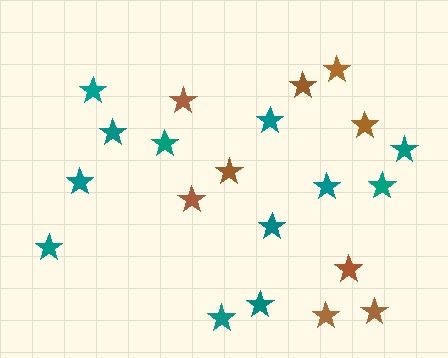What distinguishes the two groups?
There are 2 groups: one group of brown stars (9) and one group of teal stars (12).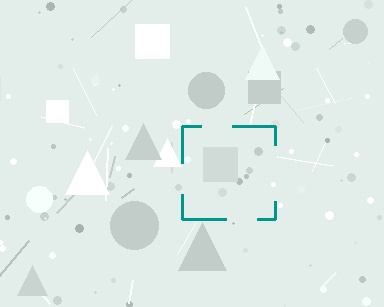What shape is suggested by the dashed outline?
The dashed outline suggests a square.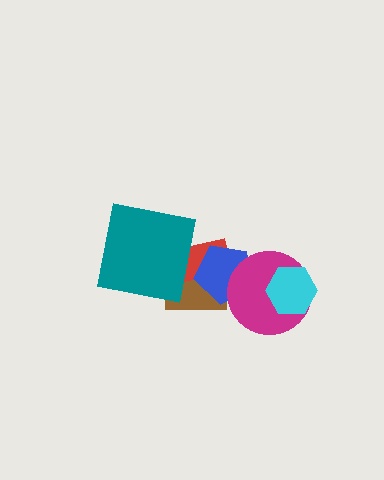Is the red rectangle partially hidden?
Yes, it is partially covered by another shape.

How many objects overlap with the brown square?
4 objects overlap with the brown square.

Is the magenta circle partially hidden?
Yes, it is partially covered by another shape.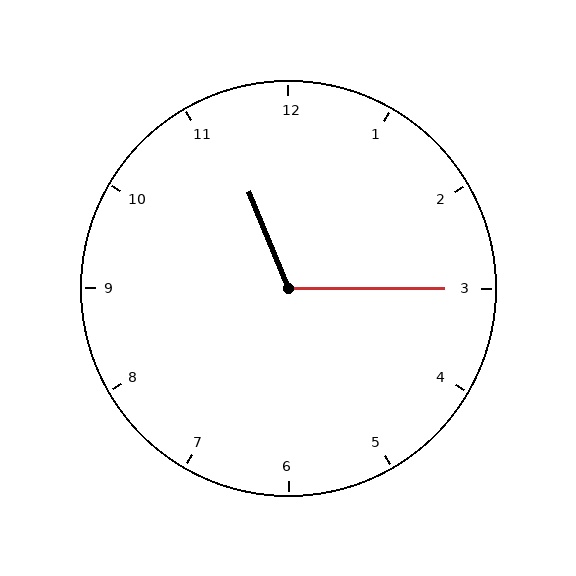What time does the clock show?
11:15.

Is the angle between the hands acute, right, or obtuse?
It is obtuse.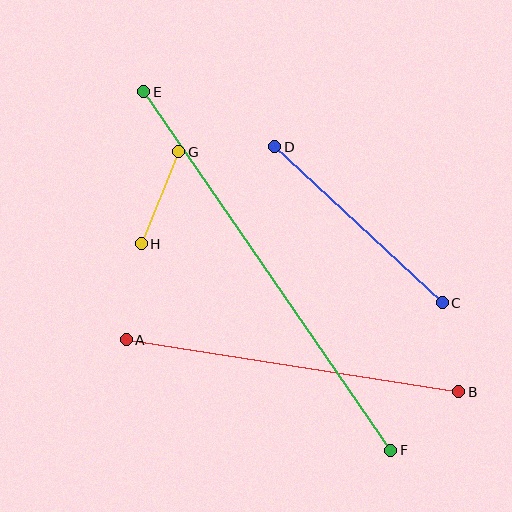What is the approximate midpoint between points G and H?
The midpoint is at approximately (160, 198) pixels.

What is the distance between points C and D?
The distance is approximately 229 pixels.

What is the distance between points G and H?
The distance is approximately 99 pixels.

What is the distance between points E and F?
The distance is approximately 435 pixels.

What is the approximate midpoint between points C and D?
The midpoint is at approximately (359, 225) pixels.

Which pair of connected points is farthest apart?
Points E and F are farthest apart.